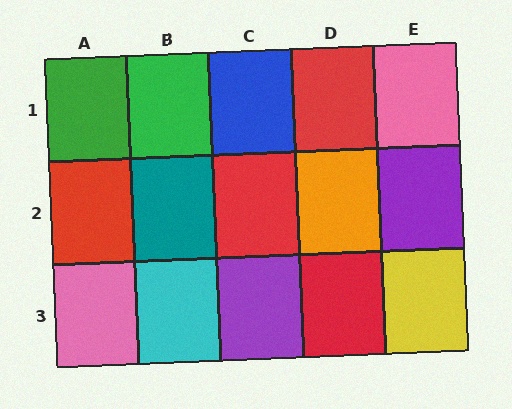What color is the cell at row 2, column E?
Purple.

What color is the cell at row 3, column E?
Yellow.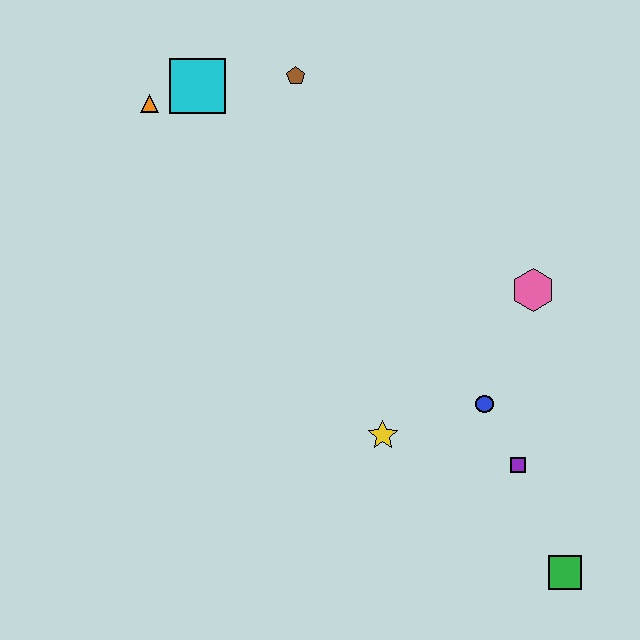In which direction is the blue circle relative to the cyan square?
The blue circle is below the cyan square.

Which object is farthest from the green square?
The orange triangle is farthest from the green square.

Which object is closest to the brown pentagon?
The cyan square is closest to the brown pentagon.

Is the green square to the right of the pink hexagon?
Yes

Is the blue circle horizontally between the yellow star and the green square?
Yes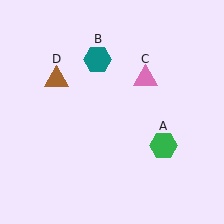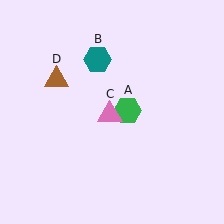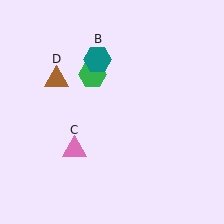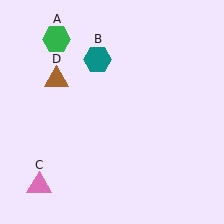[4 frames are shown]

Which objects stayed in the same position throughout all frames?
Teal hexagon (object B) and brown triangle (object D) remained stationary.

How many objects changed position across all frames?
2 objects changed position: green hexagon (object A), pink triangle (object C).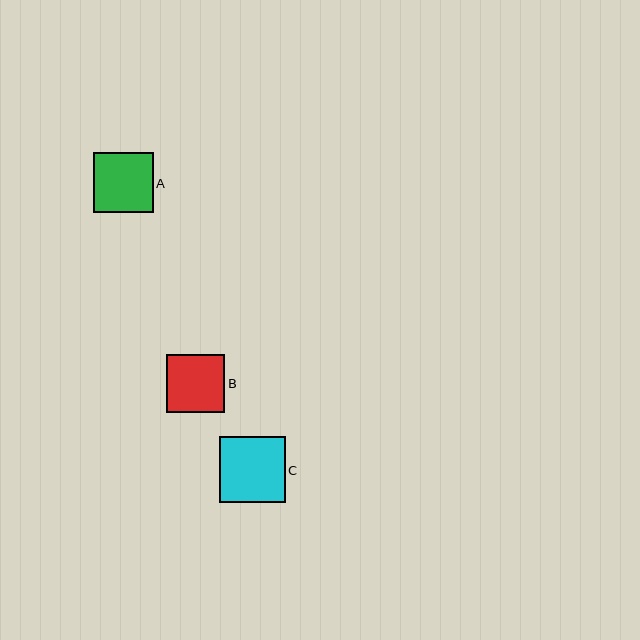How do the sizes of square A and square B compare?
Square A and square B are approximately the same size.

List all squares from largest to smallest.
From largest to smallest: C, A, B.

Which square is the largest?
Square C is the largest with a size of approximately 65 pixels.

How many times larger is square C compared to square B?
Square C is approximately 1.1 times the size of square B.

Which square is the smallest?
Square B is the smallest with a size of approximately 58 pixels.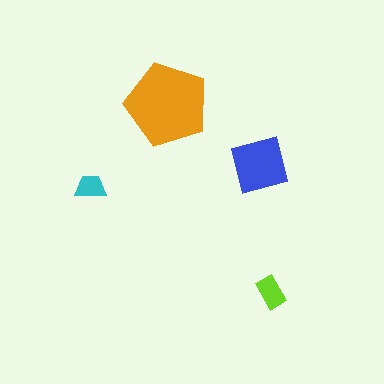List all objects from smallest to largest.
The cyan trapezoid, the lime rectangle, the blue square, the orange pentagon.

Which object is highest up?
The orange pentagon is topmost.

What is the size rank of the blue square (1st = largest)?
2nd.